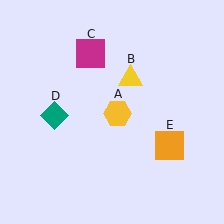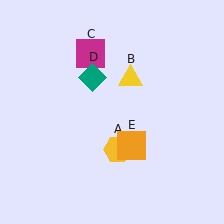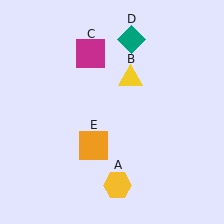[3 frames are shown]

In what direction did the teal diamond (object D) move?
The teal diamond (object D) moved up and to the right.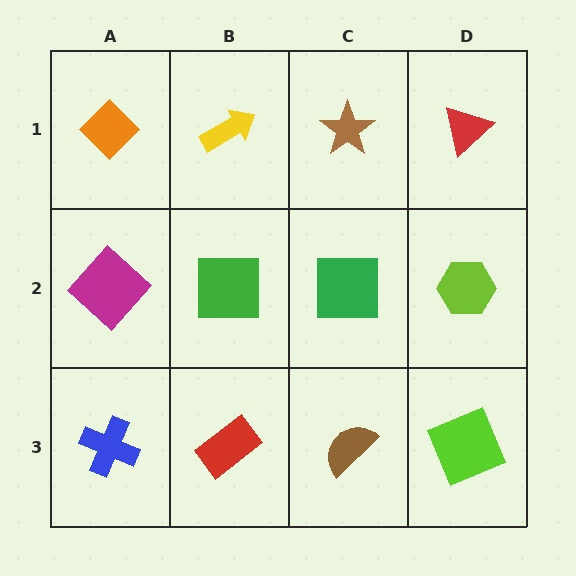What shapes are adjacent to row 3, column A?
A magenta diamond (row 2, column A), a red rectangle (row 3, column B).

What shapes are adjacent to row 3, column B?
A green square (row 2, column B), a blue cross (row 3, column A), a brown semicircle (row 3, column C).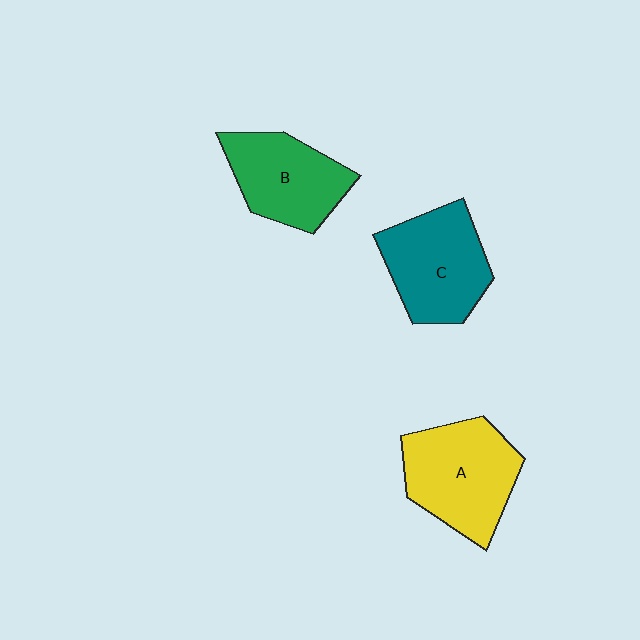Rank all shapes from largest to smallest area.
From largest to smallest: A (yellow), C (teal), B (green).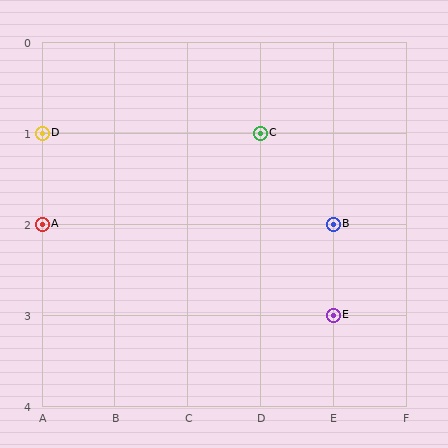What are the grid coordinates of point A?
Point A is at grid coordinates (A, 2).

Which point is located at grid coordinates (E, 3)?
Point E is at (E, 3).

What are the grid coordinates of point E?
Point E is at grid coordinates (E, 3).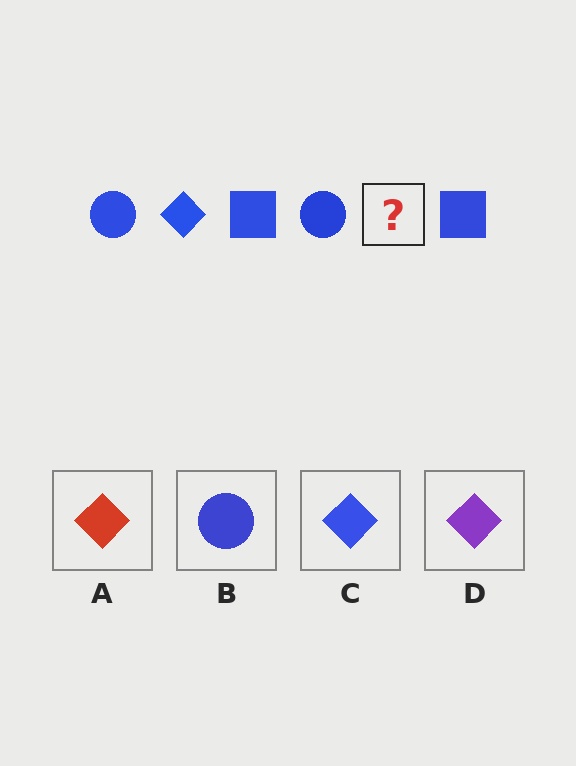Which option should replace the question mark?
Option C.